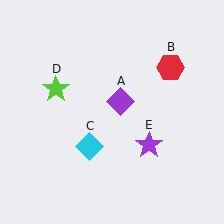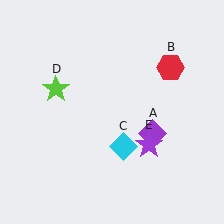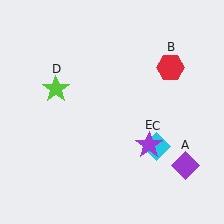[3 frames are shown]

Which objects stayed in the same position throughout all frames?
Red hexagon (object B) and lime star (object D) and purple star (object E) remained stationary.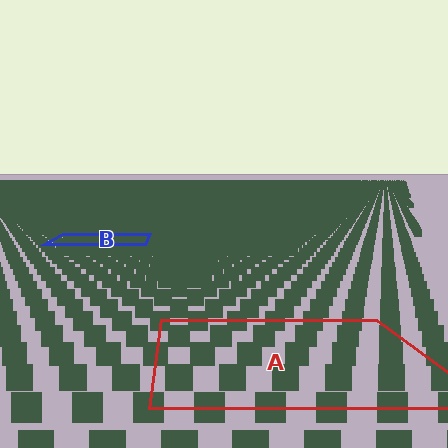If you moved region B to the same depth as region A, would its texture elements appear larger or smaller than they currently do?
They would appear larger. At a closer depth, the same texture elements are projected at a bigger on-screen size.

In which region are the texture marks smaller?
The texture marks are smaller in region B, because it is farther away.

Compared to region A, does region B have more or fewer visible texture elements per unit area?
Region B has more texture elements per unit area — they are packed more densely because it is farther away.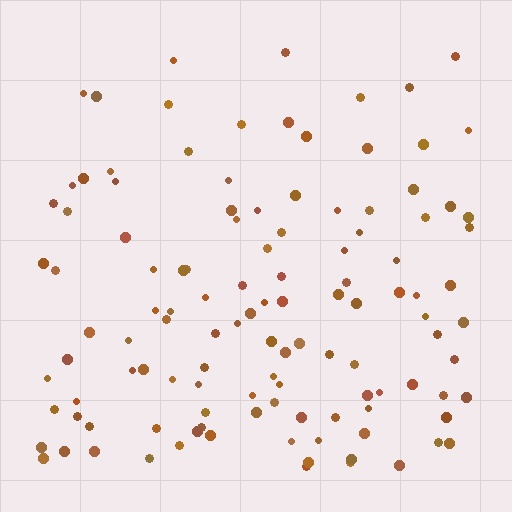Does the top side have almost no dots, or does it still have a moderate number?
Still a moderate number, just noticeably fewer than the bottom.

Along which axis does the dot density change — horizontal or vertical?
Vertical.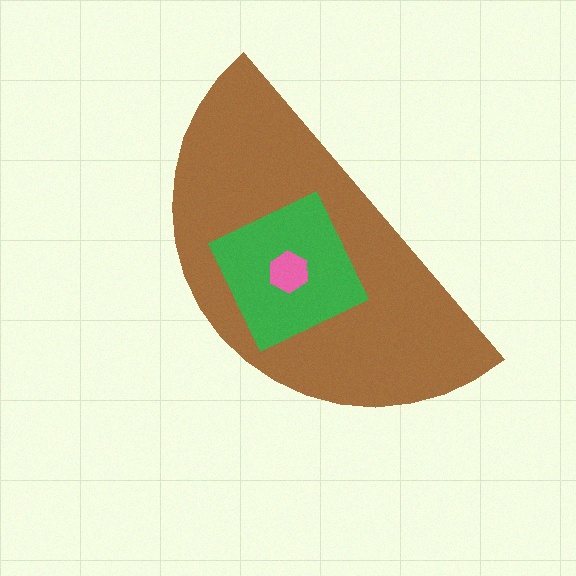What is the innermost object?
The pink hexagon.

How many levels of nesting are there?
3.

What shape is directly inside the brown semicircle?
The green diamond.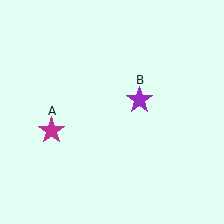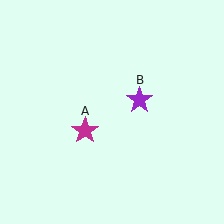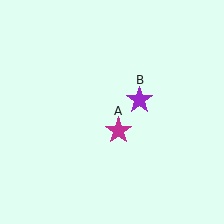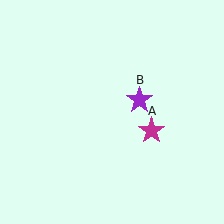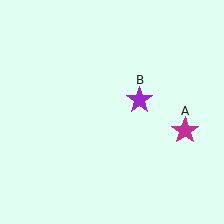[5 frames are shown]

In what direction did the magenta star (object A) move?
The magenta star (object A) moved right.